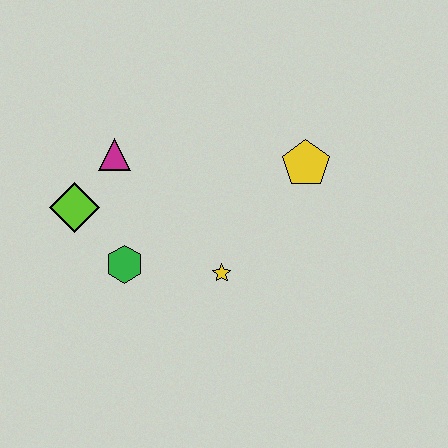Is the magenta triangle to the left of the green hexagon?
Yes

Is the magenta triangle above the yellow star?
Yes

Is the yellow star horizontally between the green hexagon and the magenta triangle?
No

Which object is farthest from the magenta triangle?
The yellow pentagon is farthest from the magenta triangle.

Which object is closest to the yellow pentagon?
The yellow star is closest to the yellow pentagon.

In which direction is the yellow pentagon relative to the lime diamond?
The yellow pentagon is to the right of the lime diamond.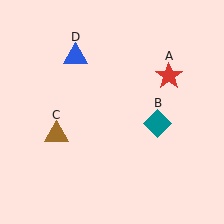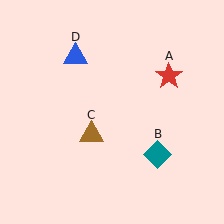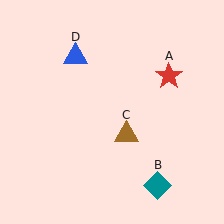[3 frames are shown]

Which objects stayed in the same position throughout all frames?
Red star (object A) and blue triangle (object D) remained stationary.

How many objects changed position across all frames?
2 objects changed position: teal diamond (object B), brown triangle (object C).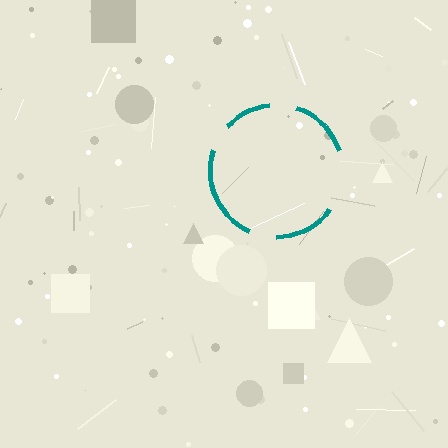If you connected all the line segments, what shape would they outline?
They would outline a circle.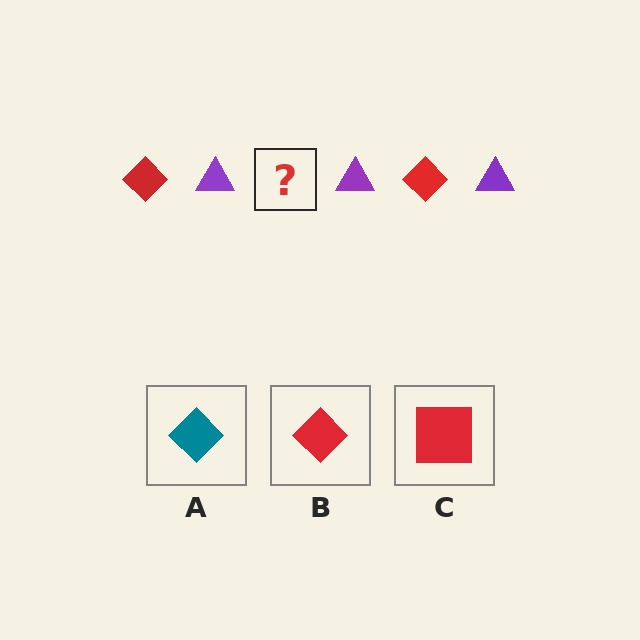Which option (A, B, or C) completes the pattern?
B.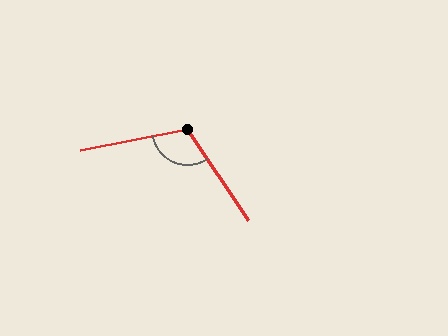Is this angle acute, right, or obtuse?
It is obtuse.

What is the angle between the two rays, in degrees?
Approximately 113 degrees.